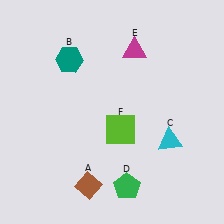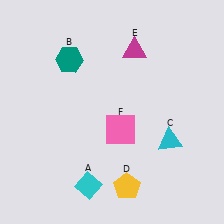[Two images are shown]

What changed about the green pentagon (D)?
In Image 1, D is green. In Image 2, it changed to yellow.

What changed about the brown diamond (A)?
In Image 1, A is brown. In Image 2, it changed to cyan.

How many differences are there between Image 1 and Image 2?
There are 3 differences between the two images.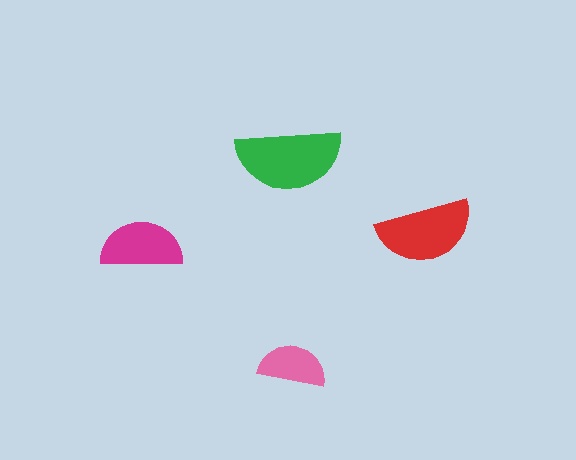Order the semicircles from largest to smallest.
the green one, the red one, the magenta one, the pink one.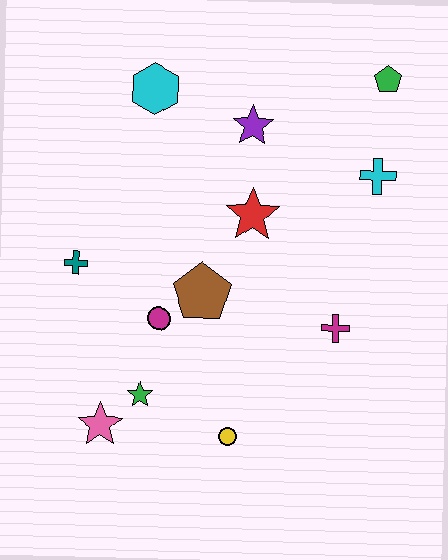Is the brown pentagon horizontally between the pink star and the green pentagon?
Yes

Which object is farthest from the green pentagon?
The pink star is farthest from the green pentagon.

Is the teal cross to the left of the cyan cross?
Yes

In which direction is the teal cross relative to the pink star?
The teal cross is above the pink star.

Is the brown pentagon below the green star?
No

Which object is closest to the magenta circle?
The brown pentagon is closest to the magenta circle.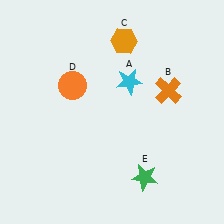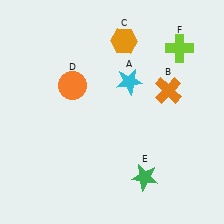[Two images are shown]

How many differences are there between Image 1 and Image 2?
There is 1 difference between the two images.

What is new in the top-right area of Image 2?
A lime cross (F) was added in the top-right area of Image 2.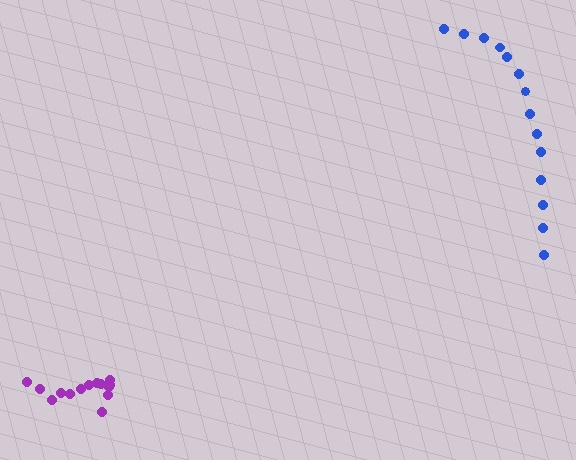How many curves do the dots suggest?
There are 2 distinct paths.